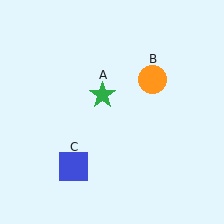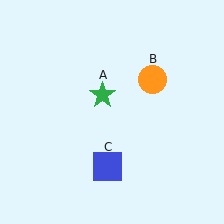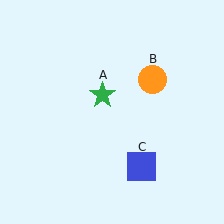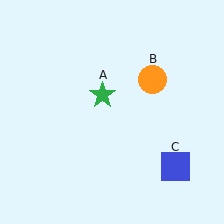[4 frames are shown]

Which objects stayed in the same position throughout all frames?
Green star (object A) and orange circle (object B) remained stationary.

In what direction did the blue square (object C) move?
The blue square (object C) moved right.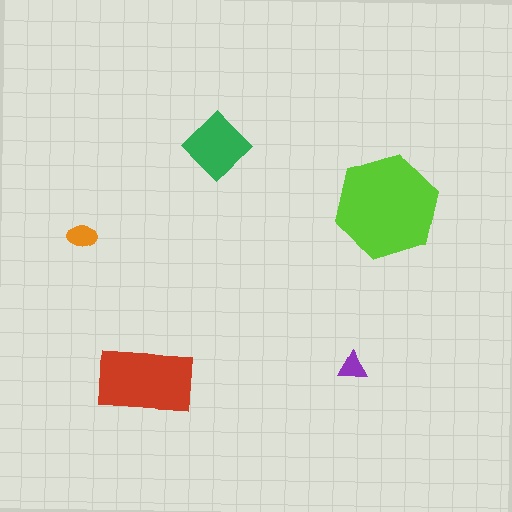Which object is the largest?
The lime hexagon.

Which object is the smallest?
The purple triangle.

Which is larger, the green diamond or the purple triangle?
The green diamond.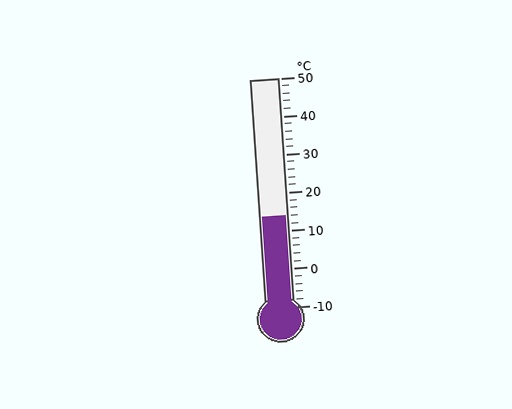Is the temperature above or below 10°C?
The temperature is above 10°C.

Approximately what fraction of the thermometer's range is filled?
The thermometer is filled to approximately 40% of its range.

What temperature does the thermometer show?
The thermometer shows approximately 14°C.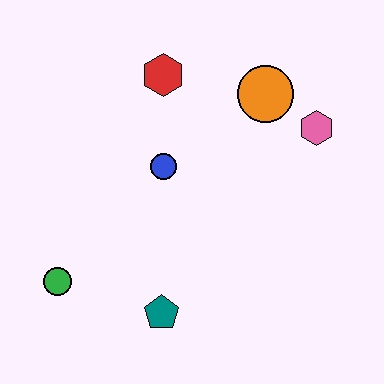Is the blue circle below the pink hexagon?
Yes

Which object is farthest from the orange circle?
The green circle is farthest from the orange circle.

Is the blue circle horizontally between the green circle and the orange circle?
Yes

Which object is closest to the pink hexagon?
The orange circle is closest to the pink hexagon.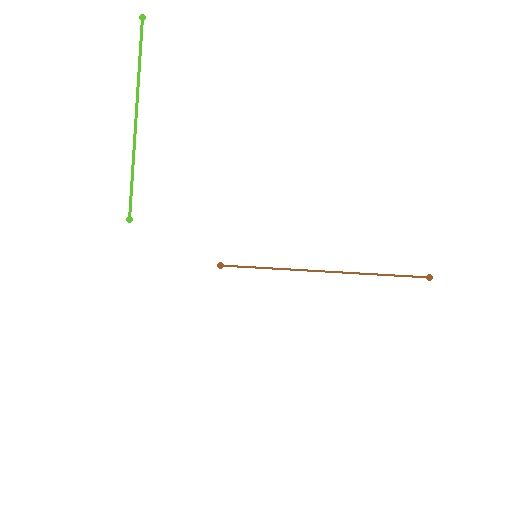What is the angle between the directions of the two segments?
Approximately 90 degrees.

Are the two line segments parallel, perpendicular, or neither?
Perpendicular — they meet at approximately 90°.